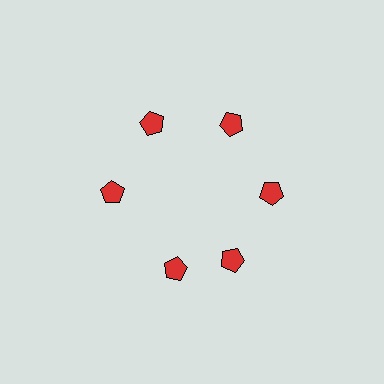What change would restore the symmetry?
The symmetry would be restored by rotating it back into even spacing with its neighbors so that all 6 pentagons sit at equal angles and equal distance from the center.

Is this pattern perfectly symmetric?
No. The 6 red pentagons are arranged in a ring, but one element near the 7 o'clock position is rotated out of alignment along the ring, breaking the 6-fold rotational symmetry.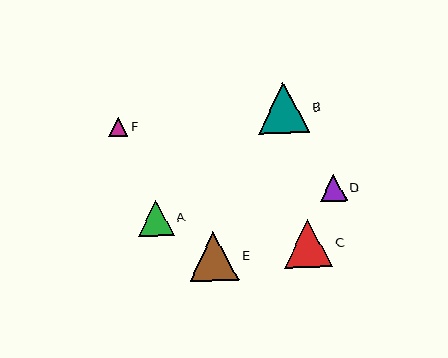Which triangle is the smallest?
Triangle F is the smallest with a size of approximately 19 pixels.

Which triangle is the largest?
Triangle B is the largest with a size of approximately 52 pixels.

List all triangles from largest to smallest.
From largest to smallest: B, E, C, A, D, F.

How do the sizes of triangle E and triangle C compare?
Triangle E and triangle C are approximately the same size.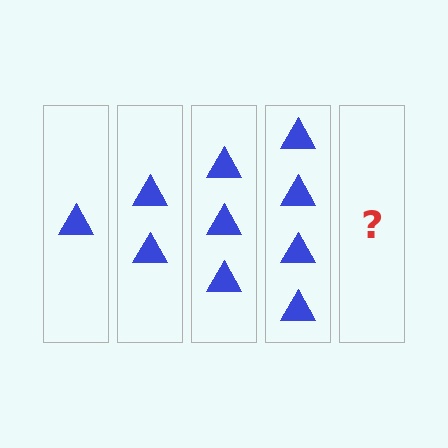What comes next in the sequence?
The next element should be 5 triangles.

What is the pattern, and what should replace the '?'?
The pattern is that each step adds one more triangle. The '?' should be 5 triangles.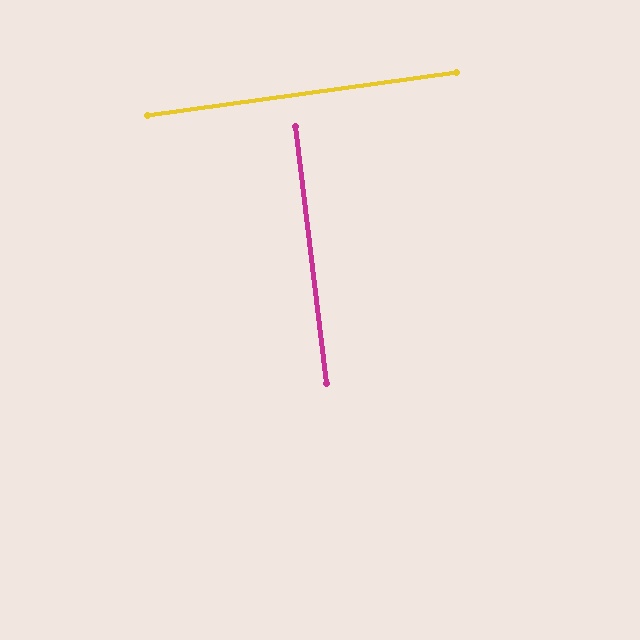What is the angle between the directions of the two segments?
Approximately 89 degrees.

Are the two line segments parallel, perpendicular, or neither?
Perpendicular — they meet at approximately 89°.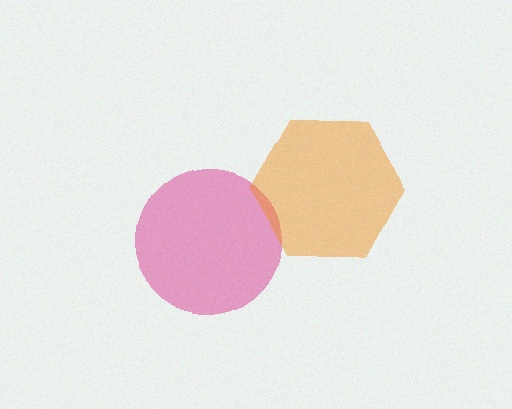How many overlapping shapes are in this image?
There are 2 overlapping shapes in the image.